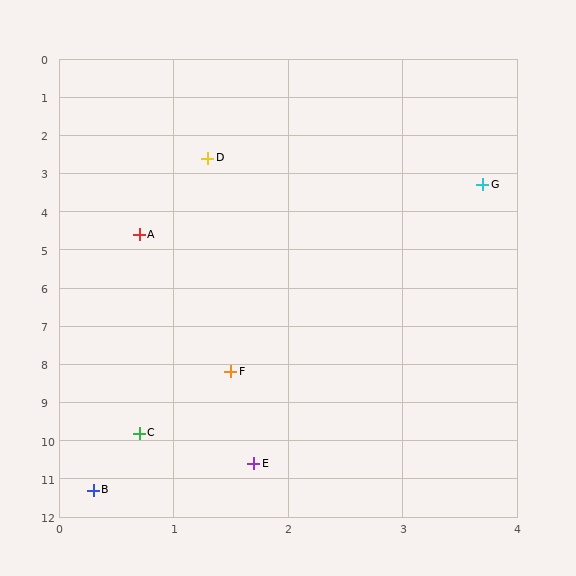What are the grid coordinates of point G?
Point G is at approximately (3.7, 3.3).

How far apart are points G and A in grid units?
Points G and A are about 3.3 grid units apart.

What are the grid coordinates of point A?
Point A is at approximately (0.7, 4.6).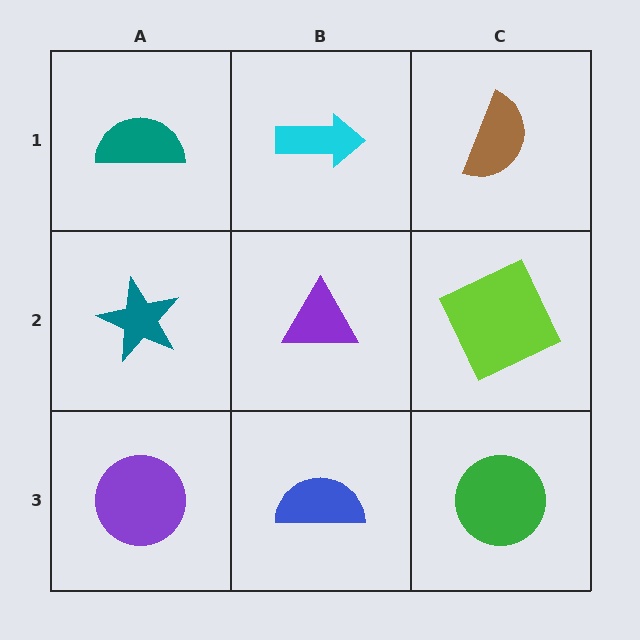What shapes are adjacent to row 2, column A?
A teal semicircle (row 1, column A), a purple circle (row 3, column A), a purple triangle (row 2, column B).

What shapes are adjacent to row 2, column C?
A brown semicircle (row 1, column C), a green circle (row 3, column C), a purple triangle (row 2, column B).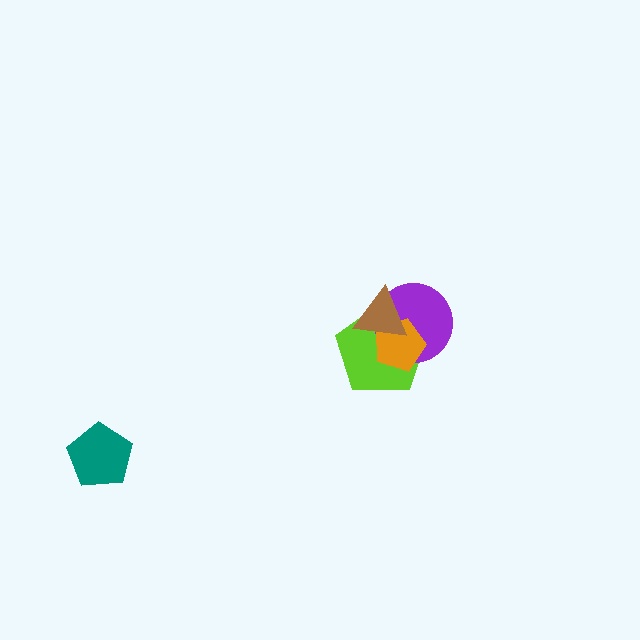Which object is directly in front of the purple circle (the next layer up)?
The orange pentagon is directly in front of the purple circle.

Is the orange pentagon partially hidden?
Yes, it is partially covered by another shape.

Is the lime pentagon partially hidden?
Yes, it is partially covered by another shape.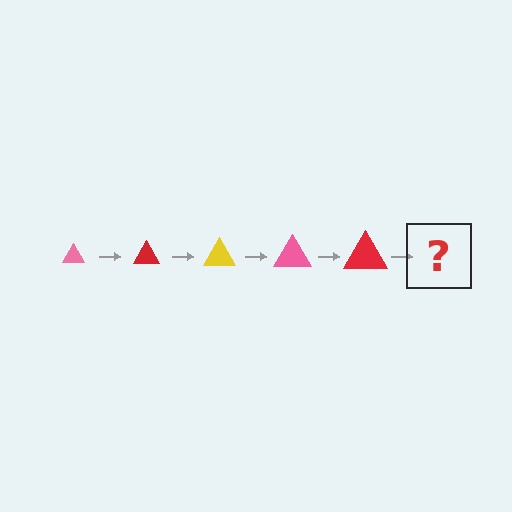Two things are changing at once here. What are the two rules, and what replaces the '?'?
The two rules are that the triangle grows larger each step and the color cycles through pink, red, and yellow. The '?' should be a yellow triangle, larger than the previous one.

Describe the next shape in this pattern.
It should be a yellow triangle, larger than the previous one.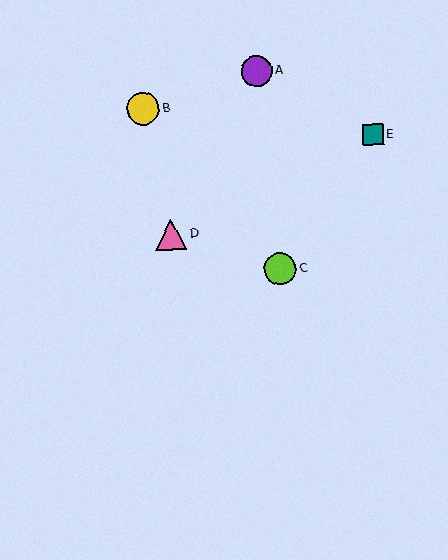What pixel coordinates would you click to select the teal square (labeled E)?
Click at (373, 134) to select the teal square E.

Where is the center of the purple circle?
The center of the purple circle is at (257, 71).